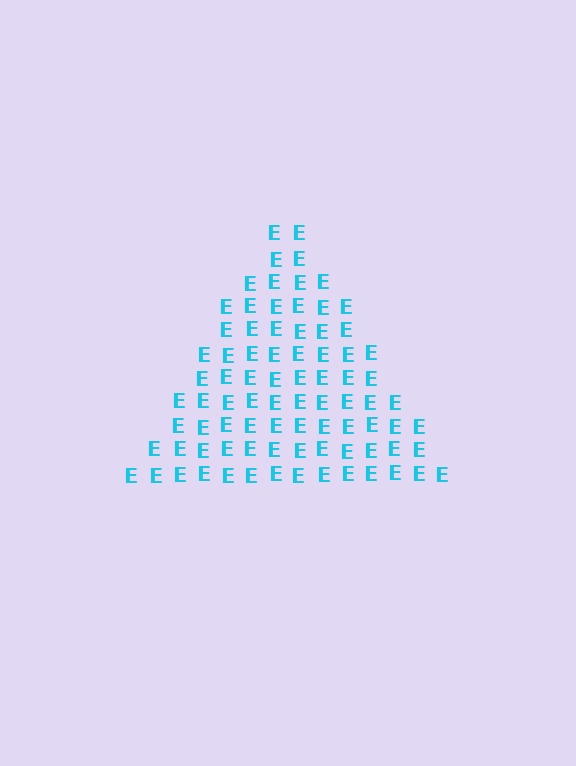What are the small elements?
The small elements are letter E's.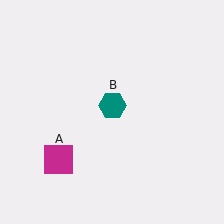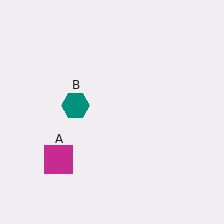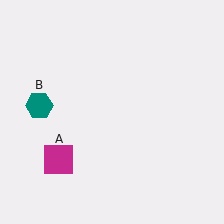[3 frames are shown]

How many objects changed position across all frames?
1 object changed position: teal hexagon (object B).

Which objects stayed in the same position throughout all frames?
Magenta square (object A) remained stationary.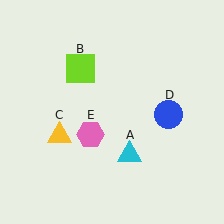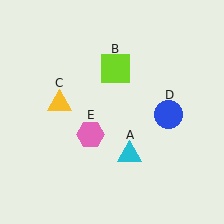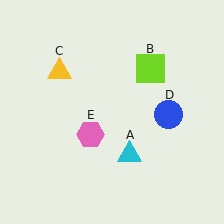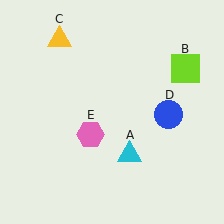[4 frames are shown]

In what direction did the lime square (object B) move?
The lime square (object B) moved right.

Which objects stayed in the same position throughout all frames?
Cyan triangle (object A) and blue circle (object D) and pink hexagon (object E) remained stationary.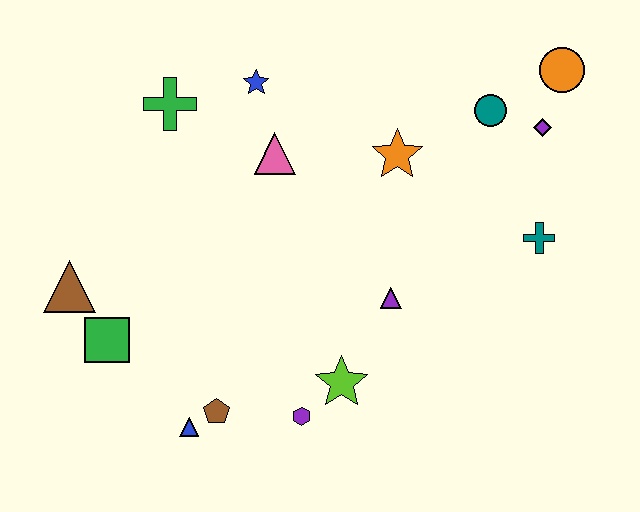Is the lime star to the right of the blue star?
Yes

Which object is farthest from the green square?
The orange circle is farthest from the green square.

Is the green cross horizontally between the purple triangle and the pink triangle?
No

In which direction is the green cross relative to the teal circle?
The green cross is to the left of the teal circle.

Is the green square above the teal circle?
No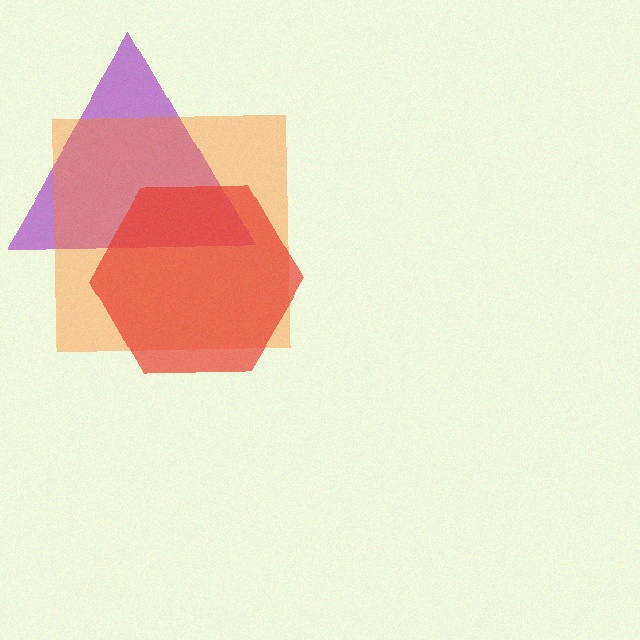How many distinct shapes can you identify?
There are 3 distinct shapes: a purple triangle, an orange square, a red hexagon.